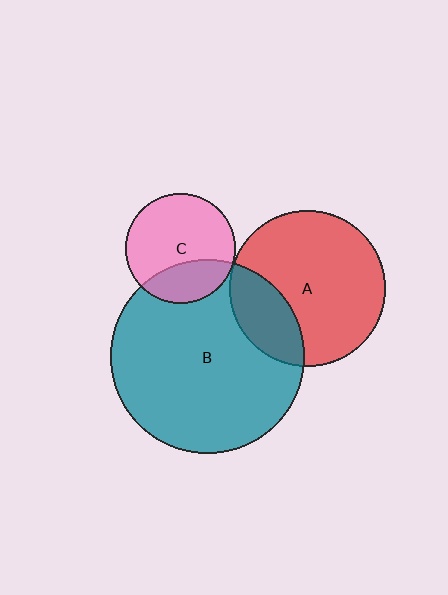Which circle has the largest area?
Circle B (teal).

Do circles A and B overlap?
Yes.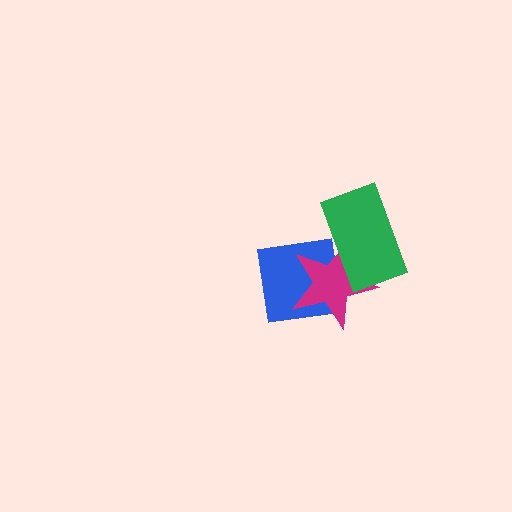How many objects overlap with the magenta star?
2 objects overlap with the magenta star.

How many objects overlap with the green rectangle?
1 object overlaps with the green rectangle.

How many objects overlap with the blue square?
1 object overlaps with the blue square.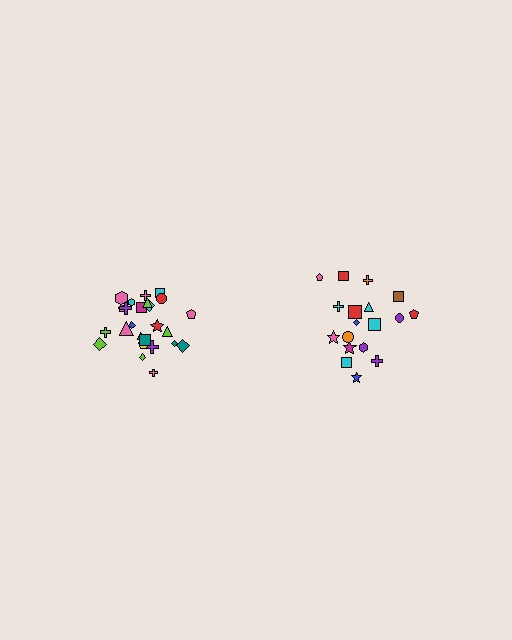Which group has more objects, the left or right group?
The left group.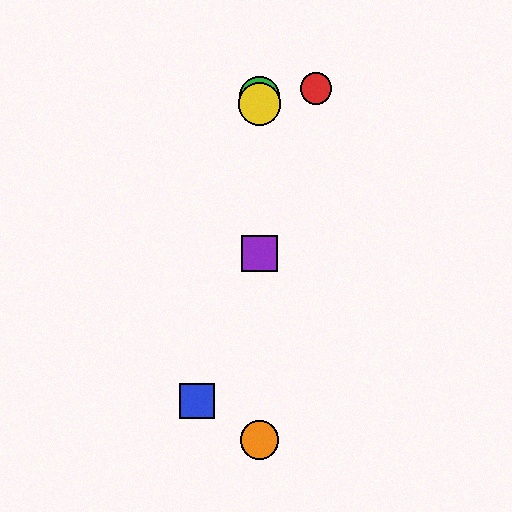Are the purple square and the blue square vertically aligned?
No, the purple square is at x≈259 and the blue square is at x≈197.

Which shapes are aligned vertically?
The green circle, the yellow circle, the purple square, the orange circle are aligned vertically.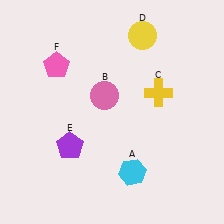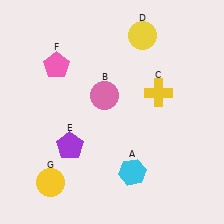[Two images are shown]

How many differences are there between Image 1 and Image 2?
There is 1 difference between the two images.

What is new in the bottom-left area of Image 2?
A yellow circle (G) was added in the bottom-left area of Image 2.